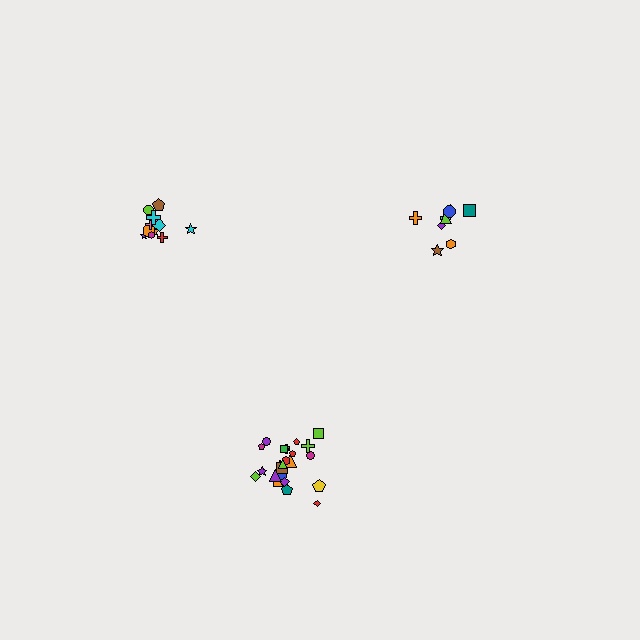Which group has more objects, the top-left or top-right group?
The top-left group.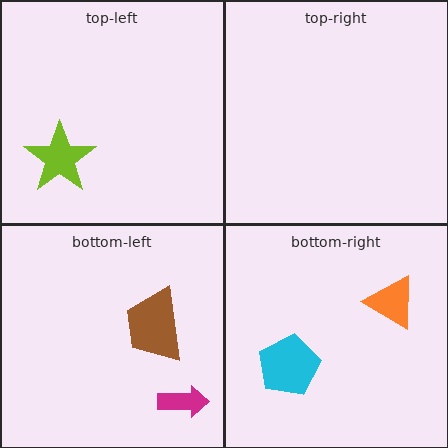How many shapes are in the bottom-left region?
2.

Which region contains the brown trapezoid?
The bottom-left region.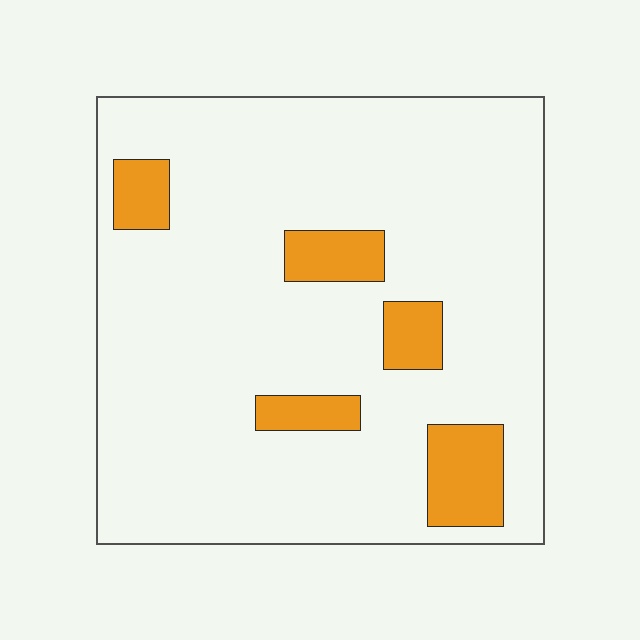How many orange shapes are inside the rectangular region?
5.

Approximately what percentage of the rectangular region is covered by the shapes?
Approximately 10%.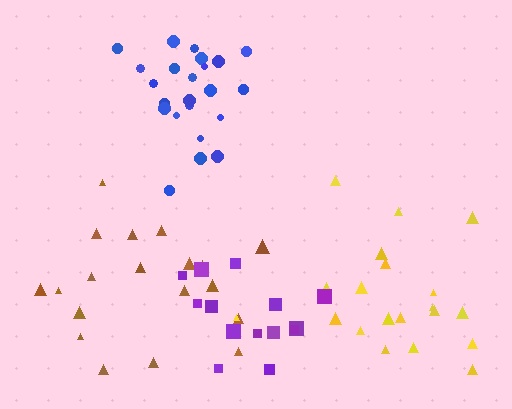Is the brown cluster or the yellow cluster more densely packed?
Brown.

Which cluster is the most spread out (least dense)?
Yellow.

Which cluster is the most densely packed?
Blue.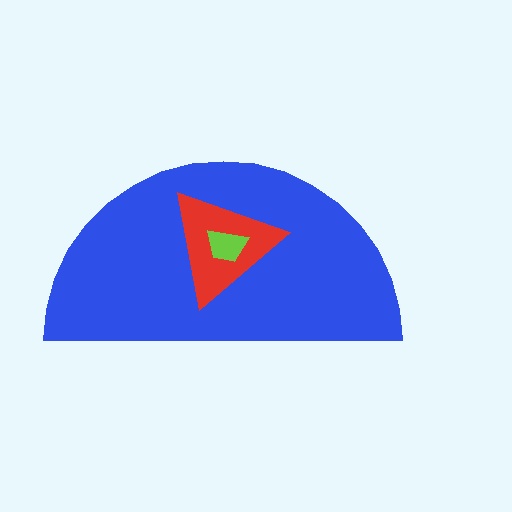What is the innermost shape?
The lime trapezoid.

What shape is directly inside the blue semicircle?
The red triangle.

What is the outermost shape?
The blue semicircle.